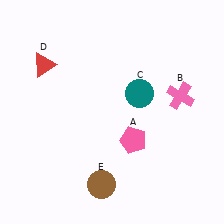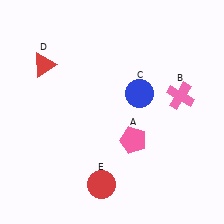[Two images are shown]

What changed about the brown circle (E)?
In Image 1, E is brown. In Image 2, it changed to red.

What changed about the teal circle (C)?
In Image 1, C is teal. In Image 2, it changed to blue.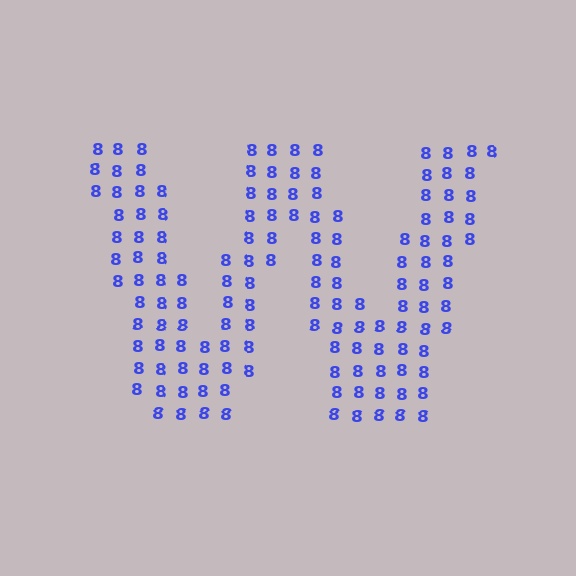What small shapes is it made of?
It is made of small digit 8's.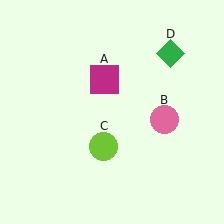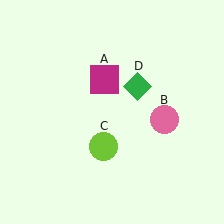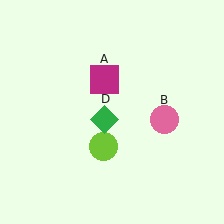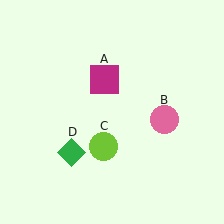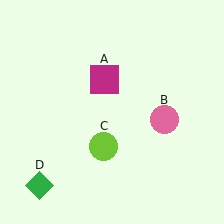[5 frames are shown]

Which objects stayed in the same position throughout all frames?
Magenta square (object A) and pink circle (object B) and lime circle (object C) remained stationary.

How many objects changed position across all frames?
1 object changed position: green diamond (object D).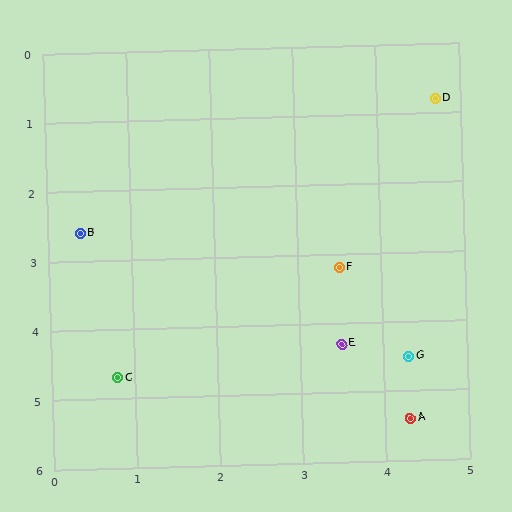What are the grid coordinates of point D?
Point D is at approximately (4.7, 0.8).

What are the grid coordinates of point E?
Point E is at approximately (3.5, 4.3).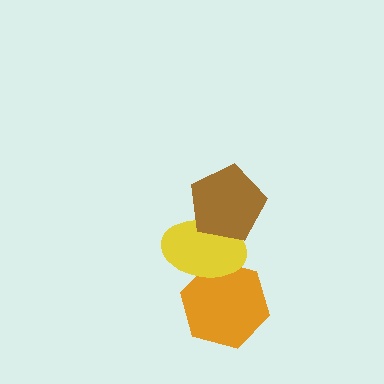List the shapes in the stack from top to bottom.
From top to bottom: the brown pentagon, the yellow ellipse, the orange hexagon.